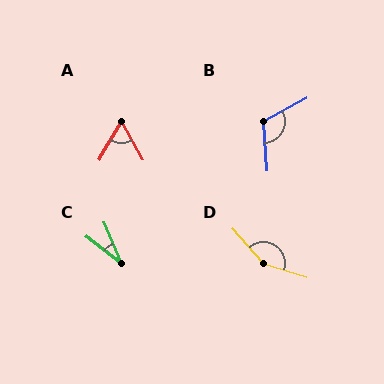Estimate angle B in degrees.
Approximately 115 degrees.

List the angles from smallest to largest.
C (29°), A (59°), B (115°), D (149°).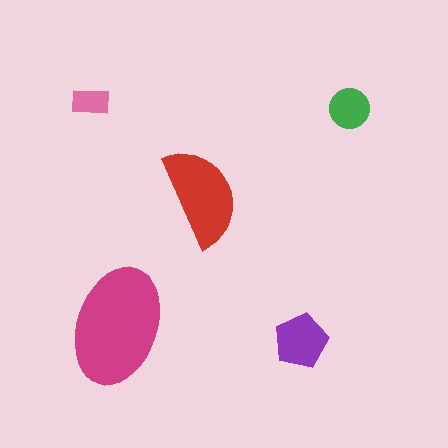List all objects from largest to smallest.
The magenta ellipse, the red semicircle, the purple pentagon, the green circle, the pink rectangle.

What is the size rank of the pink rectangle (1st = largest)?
5th.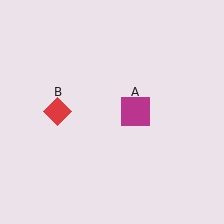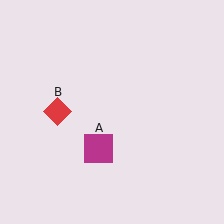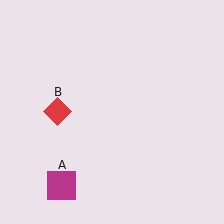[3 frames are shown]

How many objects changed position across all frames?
1 object changed position: magenta square (object A).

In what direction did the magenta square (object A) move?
The magenta square (object A) moved down and to the left.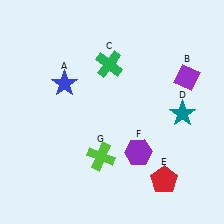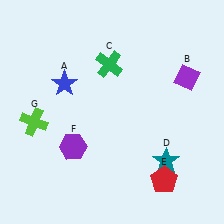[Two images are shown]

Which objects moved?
The objects that moved are: the teal star (D), the purple hexagon (F), the lime cross (G).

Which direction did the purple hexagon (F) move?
The purple hexagon (F) moved left.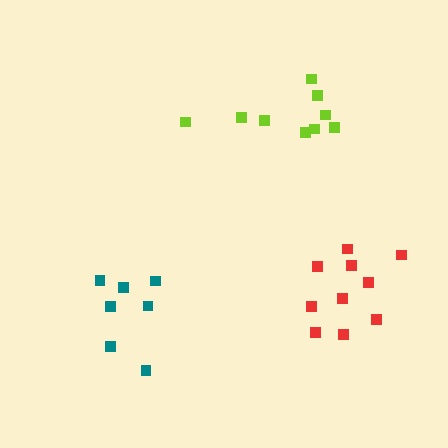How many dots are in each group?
Group 1: 7 dots, Group 2: 10 dots, Group 3: 9 dots (26 total).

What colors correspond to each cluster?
The clusters are colored: teal, red, lime.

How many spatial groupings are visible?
There are 3 spatial groupings.